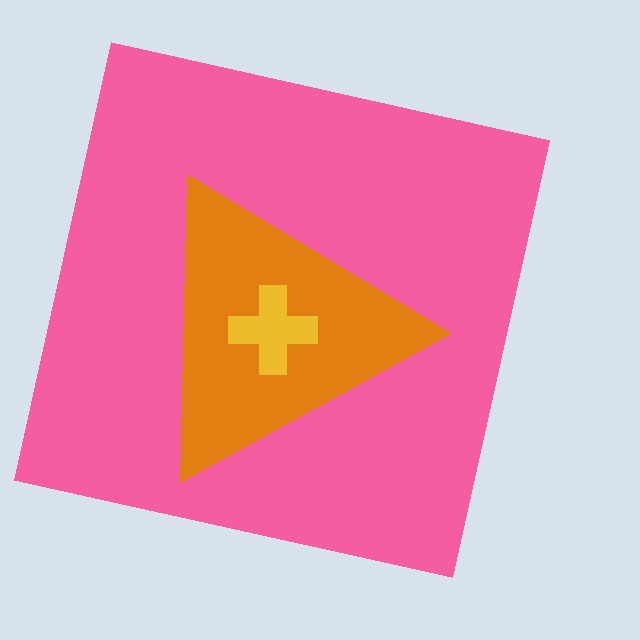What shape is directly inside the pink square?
The orange triangle.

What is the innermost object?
The yellow cross.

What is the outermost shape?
The pink square.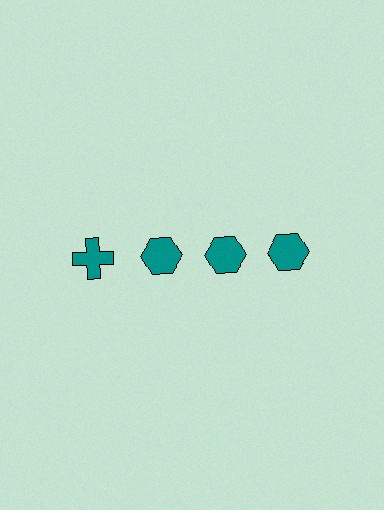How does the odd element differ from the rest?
It has a different shape: cross instead of hexagon.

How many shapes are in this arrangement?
There are 4 shapes arranged in a grid pattern.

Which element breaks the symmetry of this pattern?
The teal cross in the top row, leftmost column breaks the symmetry. All other shapes are teal hexagons.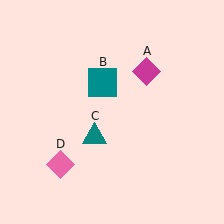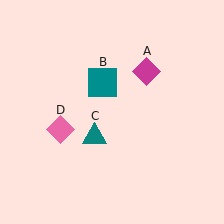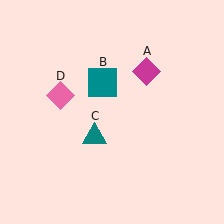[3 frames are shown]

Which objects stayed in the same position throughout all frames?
Magenta diamond (object A) and teal square (object B) and teal triangle (object C) remained stationary.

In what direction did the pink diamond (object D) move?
The pink diamond (object D) moved up.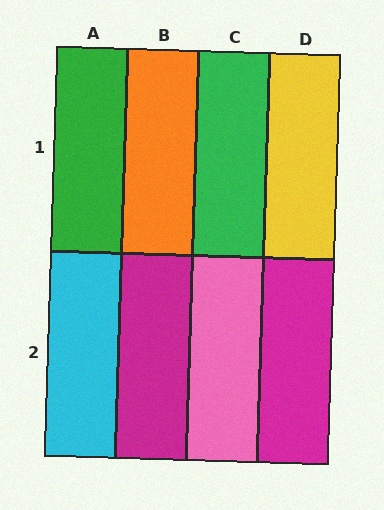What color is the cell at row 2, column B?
Magenta.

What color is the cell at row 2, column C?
Pink.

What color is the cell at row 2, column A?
Cyan.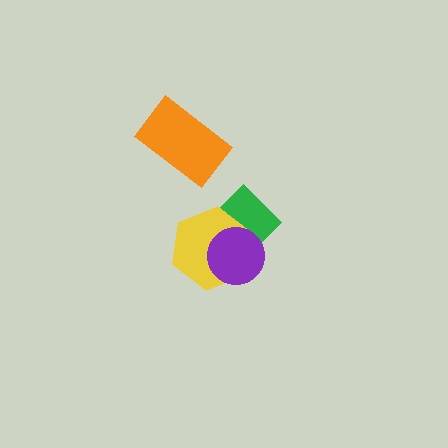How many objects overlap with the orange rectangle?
0 objects overlap with the orange rectangle.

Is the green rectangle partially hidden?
Yes, it is partially covered by another shape.